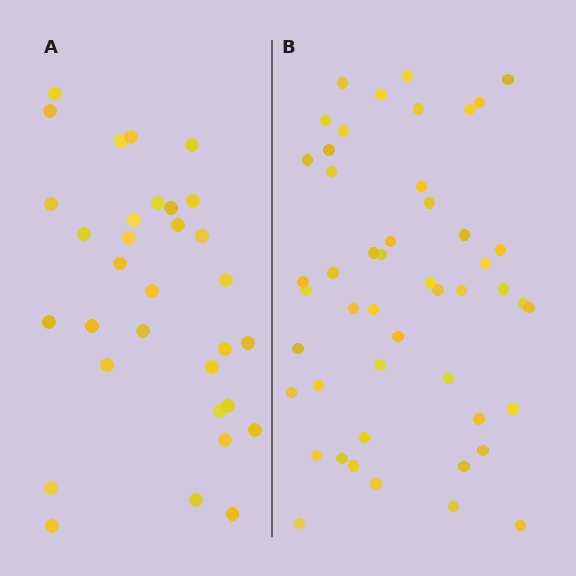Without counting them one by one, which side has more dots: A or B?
Region B (the right region) has more dots.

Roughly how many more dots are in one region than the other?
Region B has approximately 15 more dots than region A.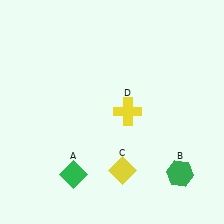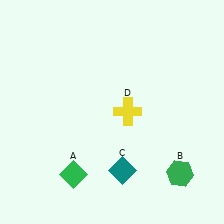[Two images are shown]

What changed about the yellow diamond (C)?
In Image 1, C is yellow. In Image 2, it changed to teal.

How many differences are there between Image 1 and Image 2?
There is 1 difference between the two images.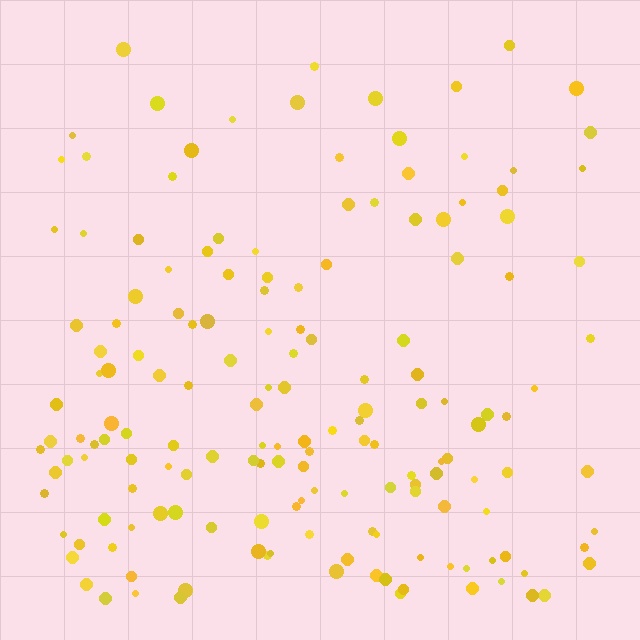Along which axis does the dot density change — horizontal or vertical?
Vertical.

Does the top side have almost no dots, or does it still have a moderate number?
Still a moderate number, just noticeably fewer than the bottom.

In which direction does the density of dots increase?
From top to bottom, with the bottom side densest.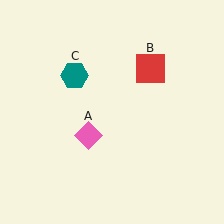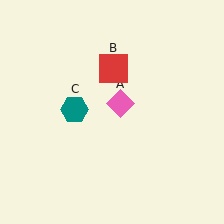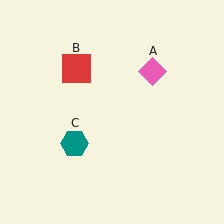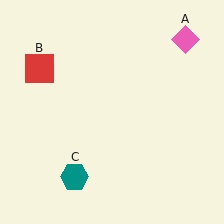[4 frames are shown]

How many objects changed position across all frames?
3 objects changed position: pink diamond (object A), red square (object B), teal hexagon (object C).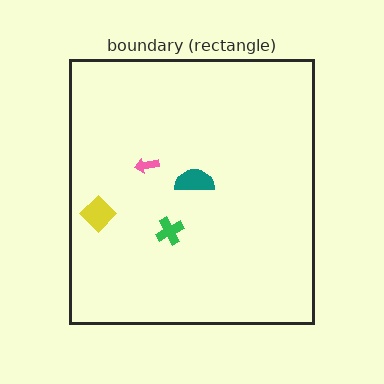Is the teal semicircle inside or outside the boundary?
Inside.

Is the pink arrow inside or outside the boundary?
Inside.